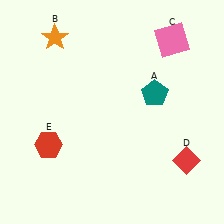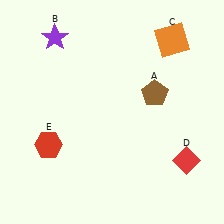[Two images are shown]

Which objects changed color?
A changed from teal to brown. B changed from orange to purple. C changed from pink to orange.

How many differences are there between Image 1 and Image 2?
There are 3 differences between the two images.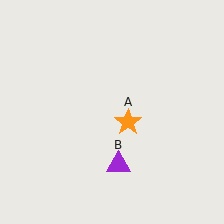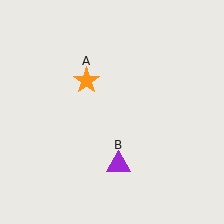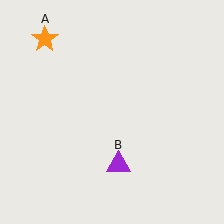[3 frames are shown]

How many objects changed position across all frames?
1 object changed position: orange star (object A).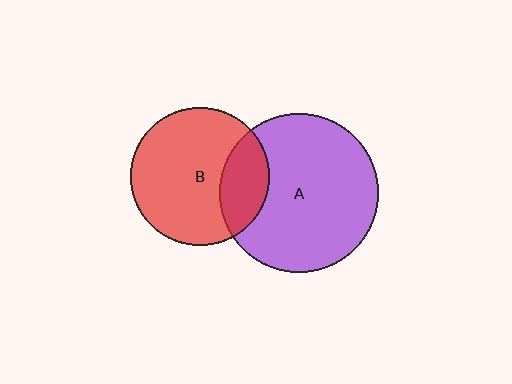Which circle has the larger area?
Circle A (purple).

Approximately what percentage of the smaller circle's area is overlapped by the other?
Approximately 25%.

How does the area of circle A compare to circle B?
Approximately 1.3 times.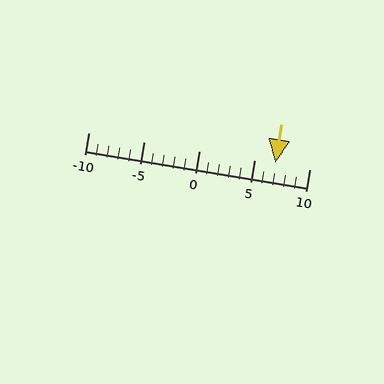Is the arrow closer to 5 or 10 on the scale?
The arrow is closer to 5.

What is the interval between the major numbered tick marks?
The major tick marks are spaced 5 units apart.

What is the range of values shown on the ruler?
The ruler shows values from -10 to 10.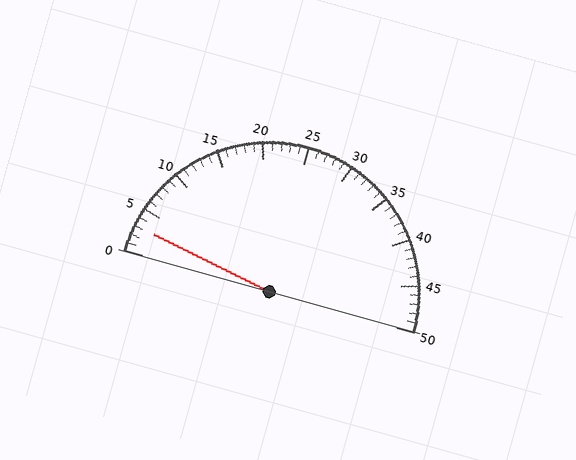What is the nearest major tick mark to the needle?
The nearest major tick mark is 5.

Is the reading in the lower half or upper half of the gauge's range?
The reading is in the lower half of the range (0 to 50).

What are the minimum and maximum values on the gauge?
The gauge ranges from 0 to 50.